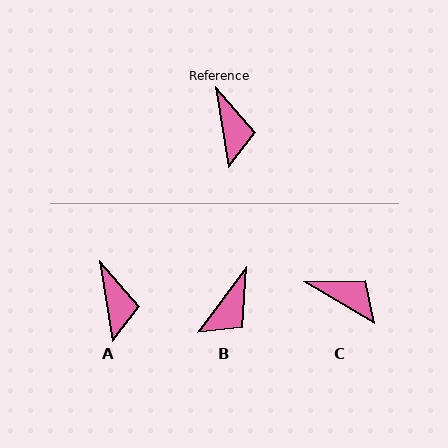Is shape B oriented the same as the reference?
No, it is off by about 45 degrees.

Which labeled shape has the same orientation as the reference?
A.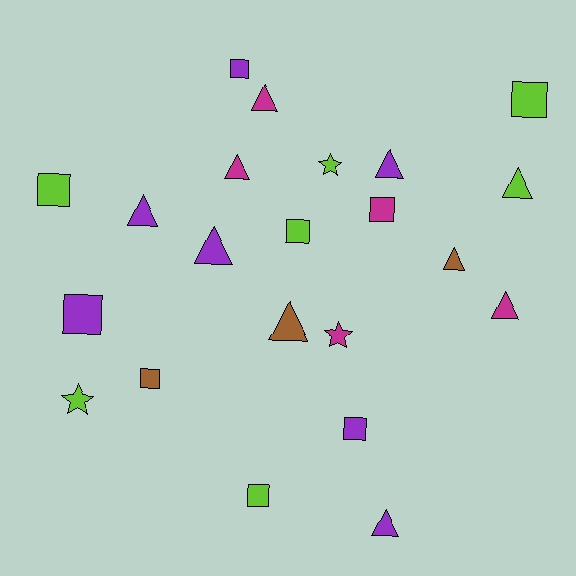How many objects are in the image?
There are 22 objects.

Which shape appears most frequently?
Triangle, with 10 objects.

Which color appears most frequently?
Lime, with 7 objects.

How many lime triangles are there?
There is 1 lime triangle.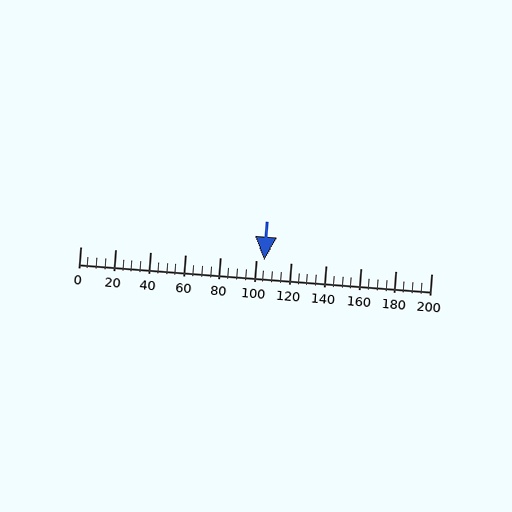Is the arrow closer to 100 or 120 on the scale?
The arrow is closer to 100.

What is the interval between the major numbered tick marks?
The major tick marks are spaced 20 units apart.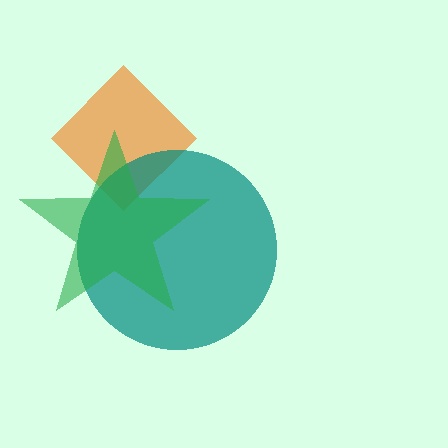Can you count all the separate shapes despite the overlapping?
Yes, there are 3 separate shapes.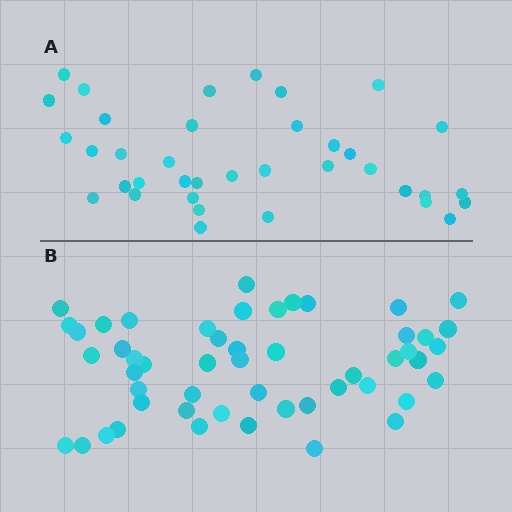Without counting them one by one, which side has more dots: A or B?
Region B (the bottom region) has more dots.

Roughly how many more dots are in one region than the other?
Region B has approximately 15 more dots than region A.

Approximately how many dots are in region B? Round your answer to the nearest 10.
About 50 dots. (The exact count is 51, which rounds to 50.)